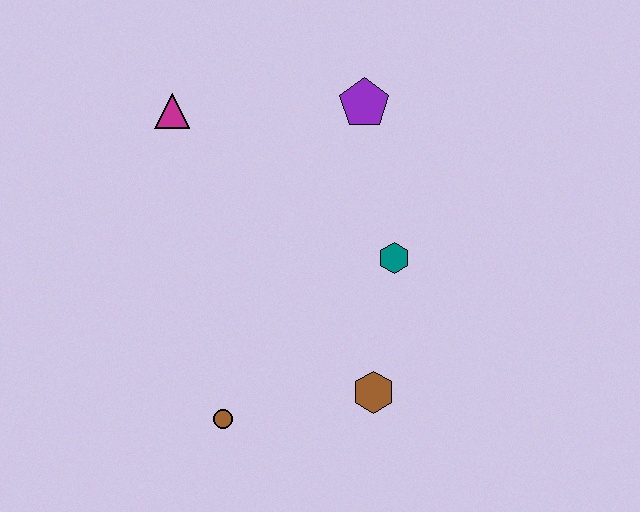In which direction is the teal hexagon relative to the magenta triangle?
The teal hexagon is to the right of the magenta triangle.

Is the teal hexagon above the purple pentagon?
No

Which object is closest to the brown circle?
The brown hexagon is closest to the brown circle.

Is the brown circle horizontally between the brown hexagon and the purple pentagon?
No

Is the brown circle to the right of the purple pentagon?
No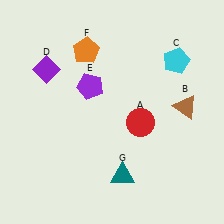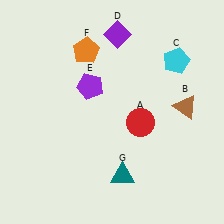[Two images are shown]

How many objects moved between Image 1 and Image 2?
1 object moved between the two images.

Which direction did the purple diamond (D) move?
The purple diamond (D) moved right.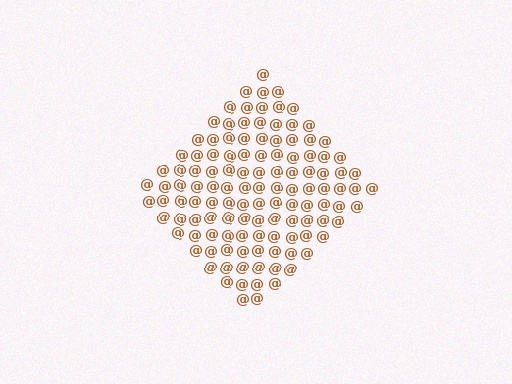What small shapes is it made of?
It is made of small at signs.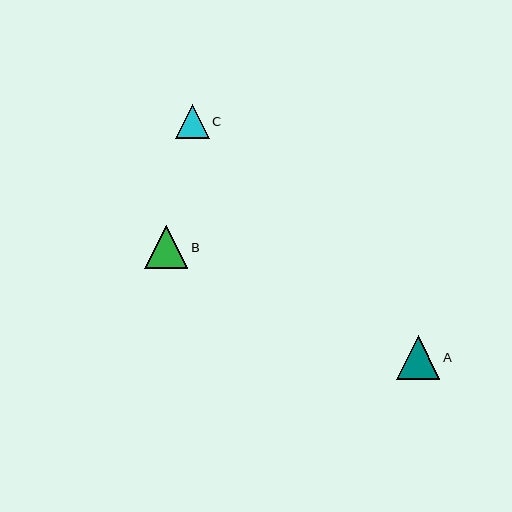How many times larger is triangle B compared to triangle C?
Triangle B is approximately 1.3 times the size of triangle C.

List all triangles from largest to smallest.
From largest to smallest: A, B, C.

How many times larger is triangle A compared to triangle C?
Triangle A is approximately 1.3 times the size of triangle C.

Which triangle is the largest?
Triangle A is the largest with a size of approximately 44 pixels.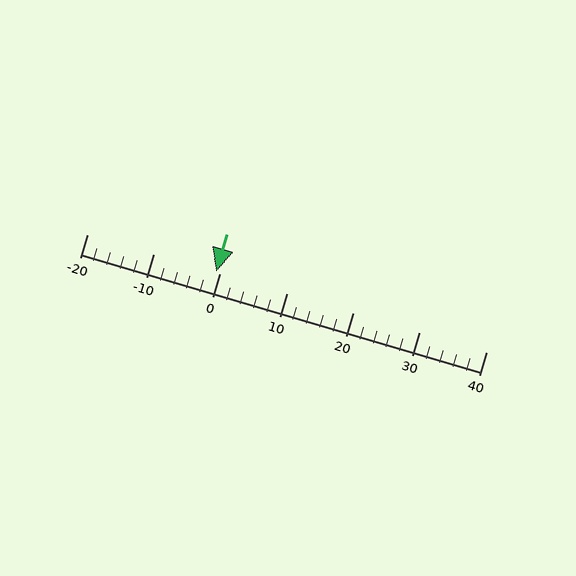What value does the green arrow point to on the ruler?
The green arrow points to approximately -1.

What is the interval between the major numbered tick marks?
The major tick marks are spaced 10 units apart.